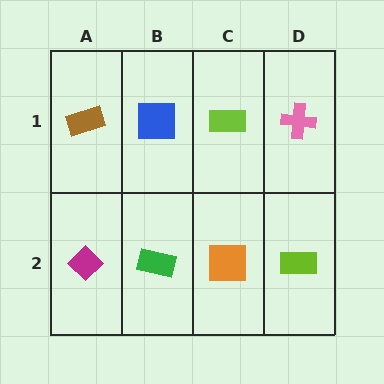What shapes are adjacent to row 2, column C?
A lime rectangle (row 1, column C), a green rectangle (row 2, column B), a lime rectangle (row 2, column D).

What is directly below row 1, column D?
A lime rectangle.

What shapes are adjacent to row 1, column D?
A lime rectangle (row 2, column D), a lime rectangle (row 1, column C).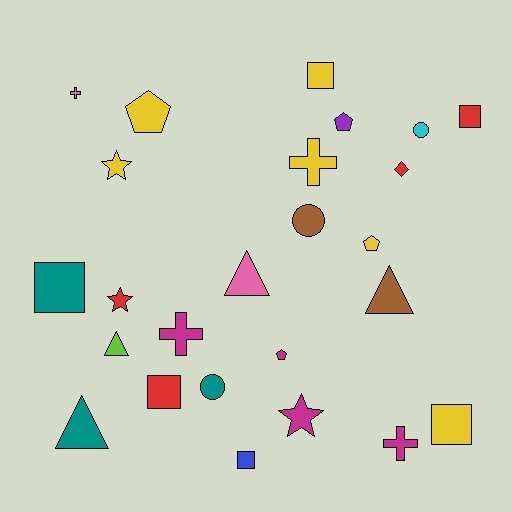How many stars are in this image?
There are 3 stars.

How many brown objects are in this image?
There are 2 brown objects.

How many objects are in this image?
There are 25 objects.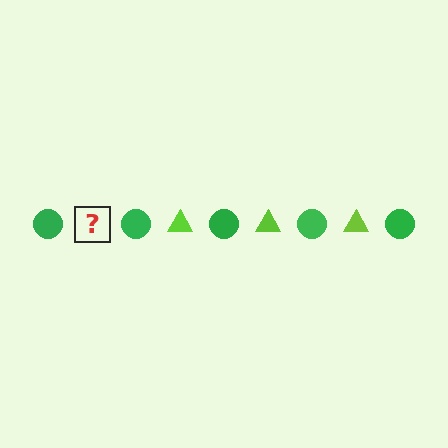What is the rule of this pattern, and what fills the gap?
The rule is that the pattern alternates between green circle and lime triangle. The gap should be filled with a lime triangle.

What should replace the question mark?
The question mark should be replaced with a lime triangle.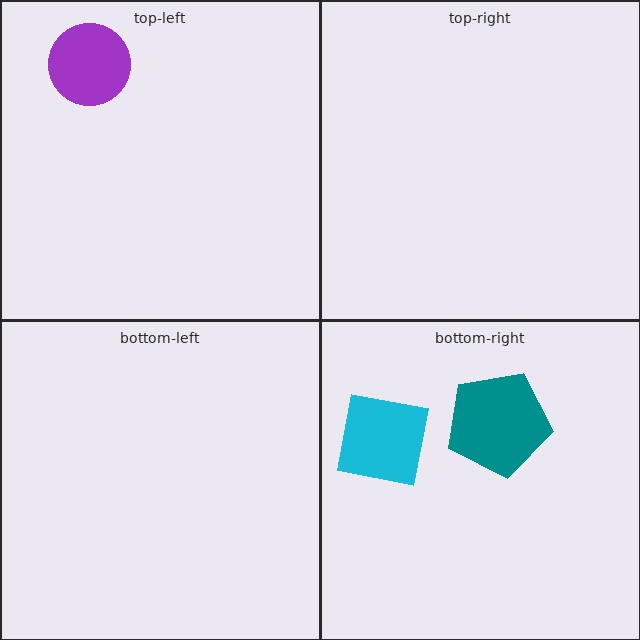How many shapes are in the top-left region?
1.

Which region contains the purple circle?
The top-left region.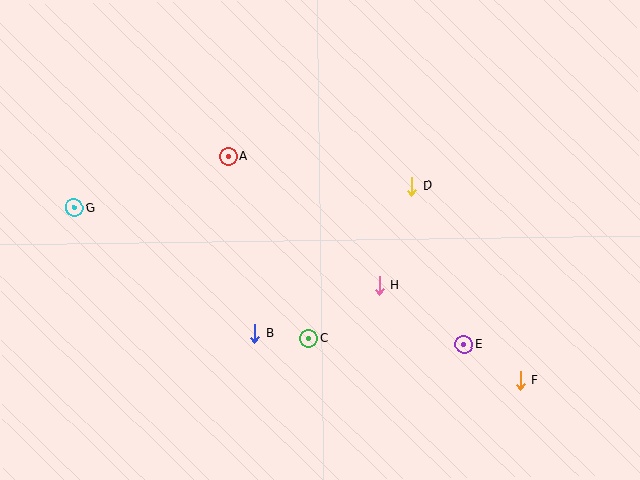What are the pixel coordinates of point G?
Point G is at (74, 208).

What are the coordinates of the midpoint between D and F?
The midpoint between D and F is at (466, 283).